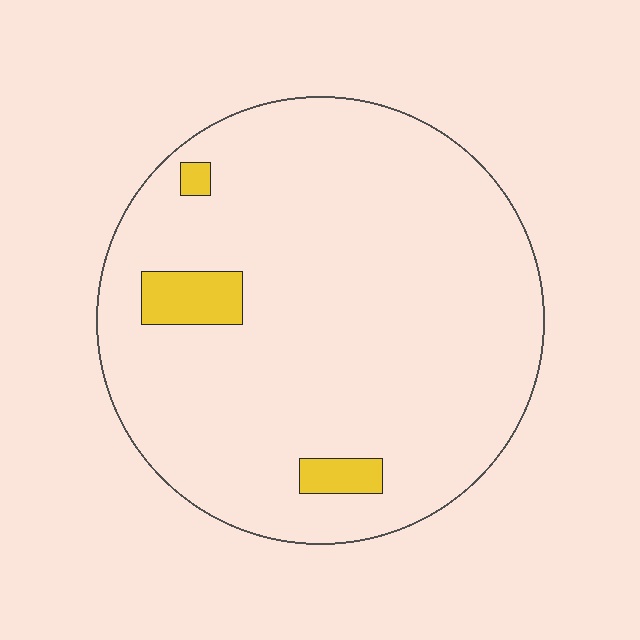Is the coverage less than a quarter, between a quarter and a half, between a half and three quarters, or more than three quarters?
Less than a quarter.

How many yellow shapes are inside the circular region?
3.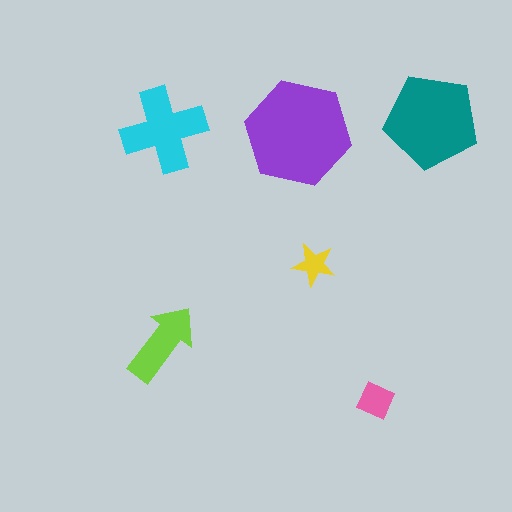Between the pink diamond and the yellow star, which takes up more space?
The pink diamond.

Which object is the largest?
The purple hexagon.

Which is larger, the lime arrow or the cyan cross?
The cyan cross.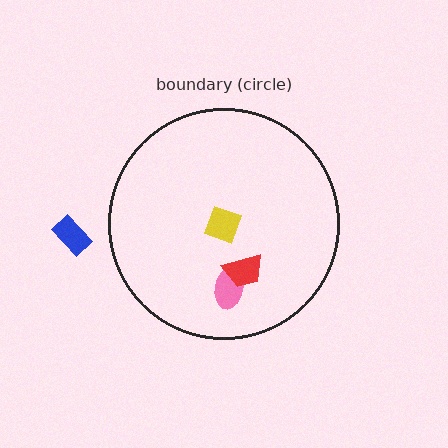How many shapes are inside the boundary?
3 inside, 1 outside.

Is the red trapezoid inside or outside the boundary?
Inside.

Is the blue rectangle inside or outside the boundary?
Outside.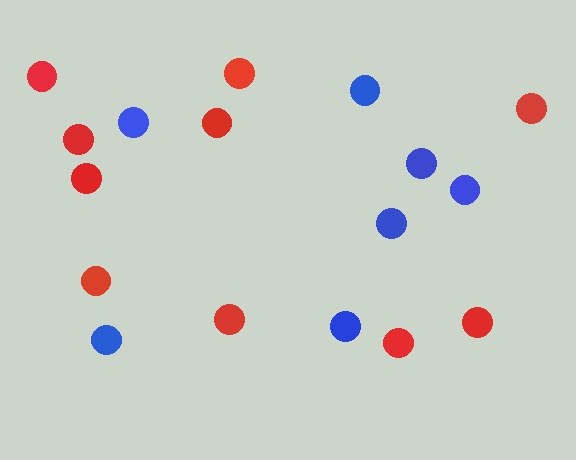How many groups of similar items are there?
There are 2 groups: one group of red circles (10) and one group of blue circles (7).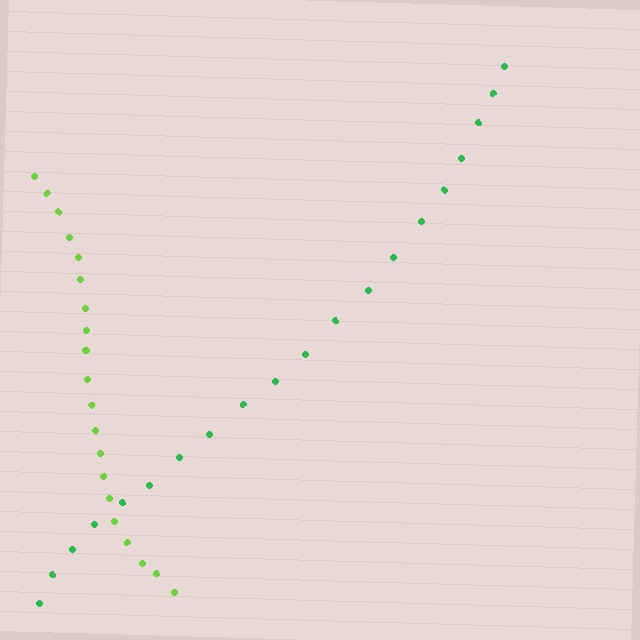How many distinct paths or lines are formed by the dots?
There are 2 distinct paths.